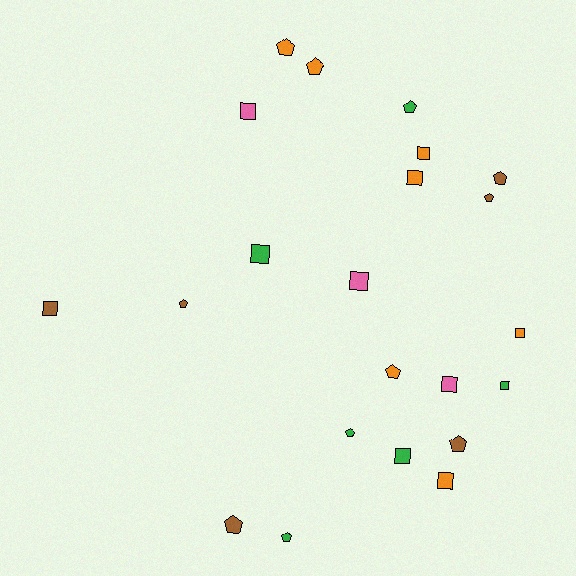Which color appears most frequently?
Orange, with 7 objects.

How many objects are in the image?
There are 22 objects.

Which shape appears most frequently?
Pentagon, with 11 objects.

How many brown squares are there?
There is 1 brown square.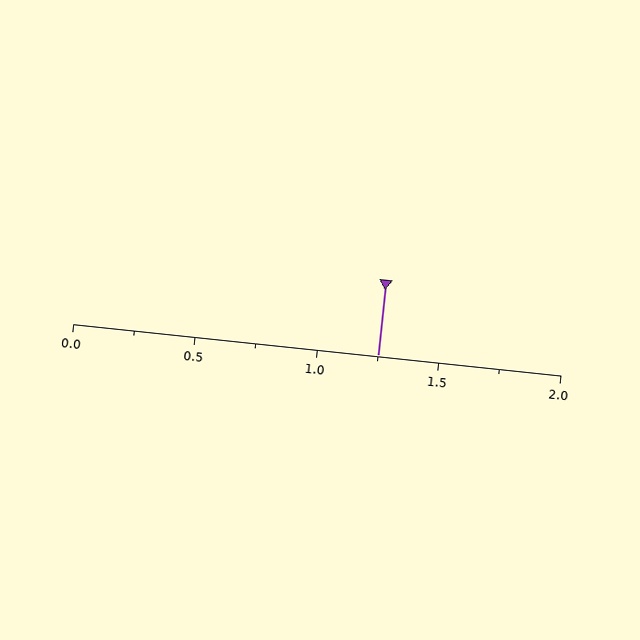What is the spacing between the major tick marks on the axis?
The major ticks are spaced 0.5 apart.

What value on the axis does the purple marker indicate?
The marker indicates approximately 1.25.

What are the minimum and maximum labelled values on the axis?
The axis runs from 0.0 to 2.0.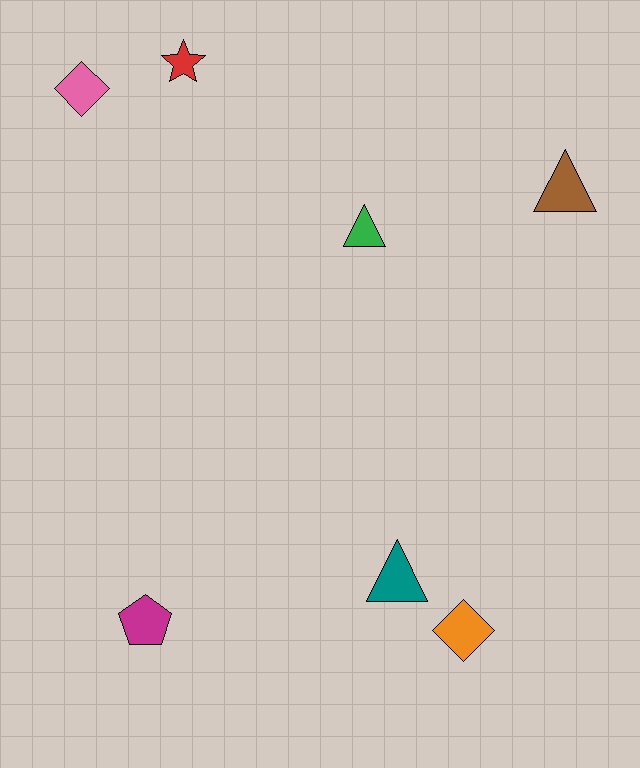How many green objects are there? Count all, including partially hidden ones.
There is 1 green object.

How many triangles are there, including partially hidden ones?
There are 3 triangles.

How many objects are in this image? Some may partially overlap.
There are 7 objects.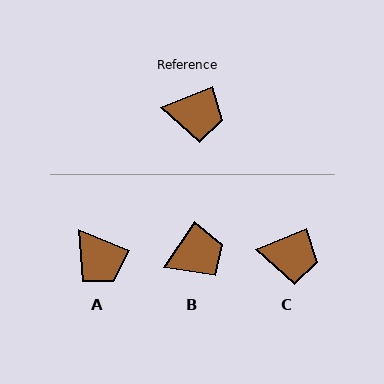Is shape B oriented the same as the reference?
No, it is off by about 34 degrees.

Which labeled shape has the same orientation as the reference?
C.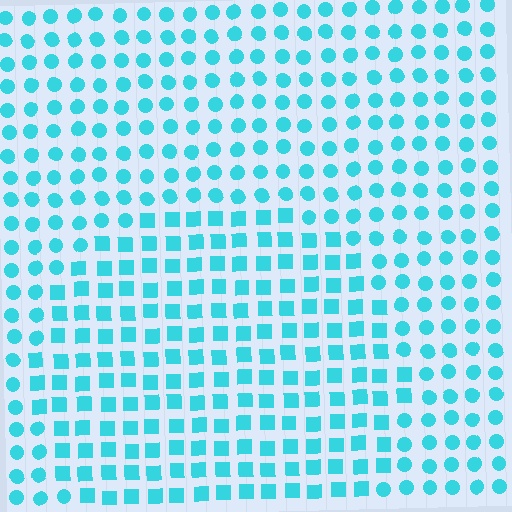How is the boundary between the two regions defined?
The boundary is defined by a change in element shape: squares inside vs. circles outside. All elements share the same color and spacing.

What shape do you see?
I see a circle.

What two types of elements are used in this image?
The image uses squares inside the circle region and circles outside it.